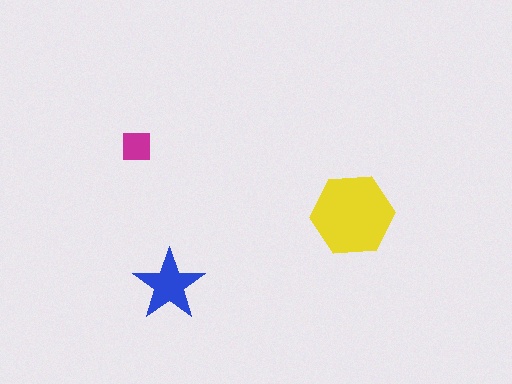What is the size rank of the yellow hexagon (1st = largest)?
1st.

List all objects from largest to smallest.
The yellow hexagon, the blue star, the magenta square.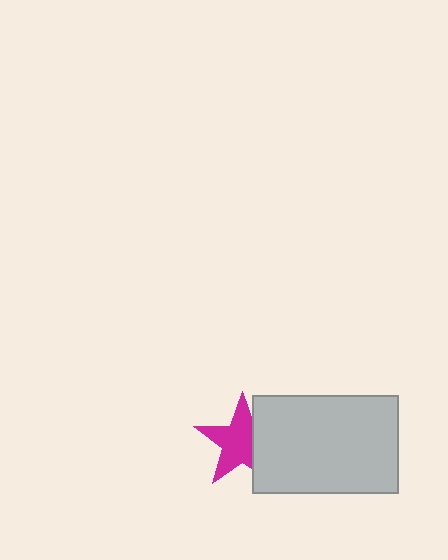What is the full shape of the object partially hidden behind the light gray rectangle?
The partially hidden object is a magenta star.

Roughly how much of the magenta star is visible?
Most of it is visible (roughly 68%).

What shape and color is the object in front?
The object in front is a light gray rectangle.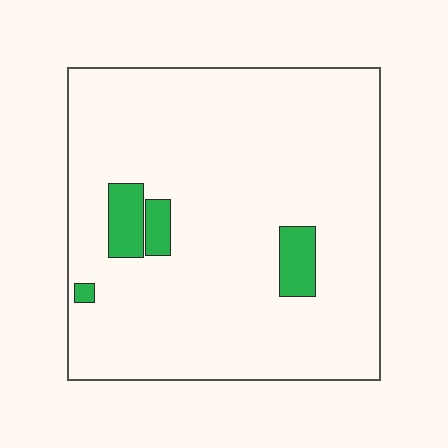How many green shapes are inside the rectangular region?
4.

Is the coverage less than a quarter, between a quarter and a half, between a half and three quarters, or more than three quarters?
Less than a quarter.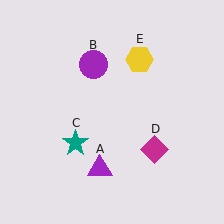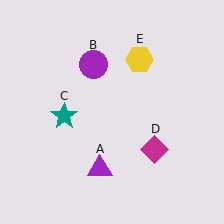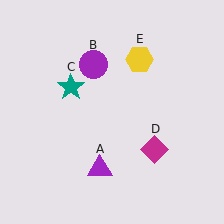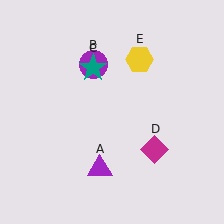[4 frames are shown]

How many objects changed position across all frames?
1 object changed position: teal star (object C).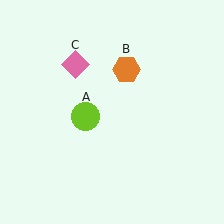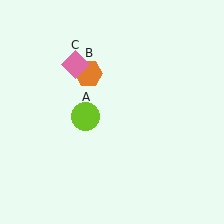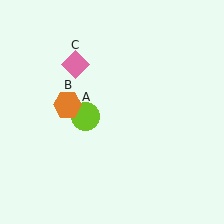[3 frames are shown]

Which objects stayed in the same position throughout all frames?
Lime circle (object A) and pink diamond (object C) remained stationary.